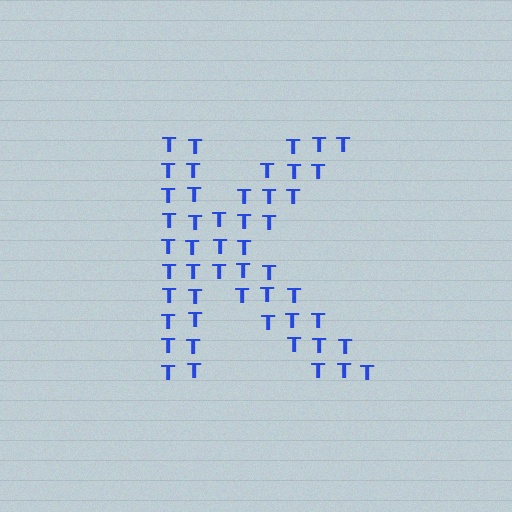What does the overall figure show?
The overall figure shows the letter K.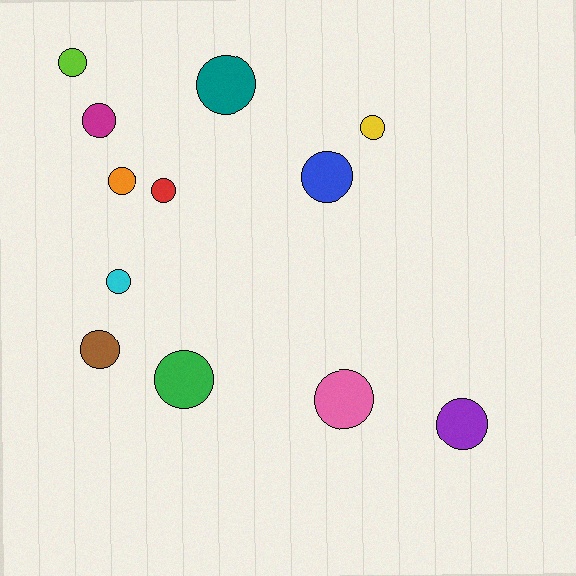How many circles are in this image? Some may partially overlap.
There are 12 circles.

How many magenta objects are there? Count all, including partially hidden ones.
There is 1 magenta object.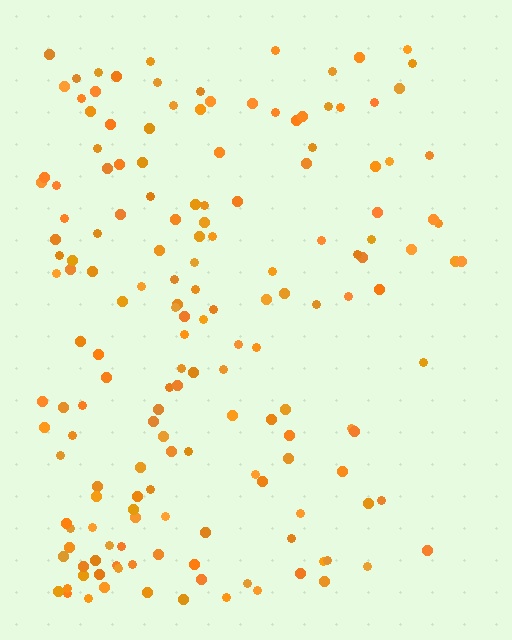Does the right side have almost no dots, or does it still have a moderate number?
Still a moderate number, just noticeably fewer than the left.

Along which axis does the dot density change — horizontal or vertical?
Horizontal.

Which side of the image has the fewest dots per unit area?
The right.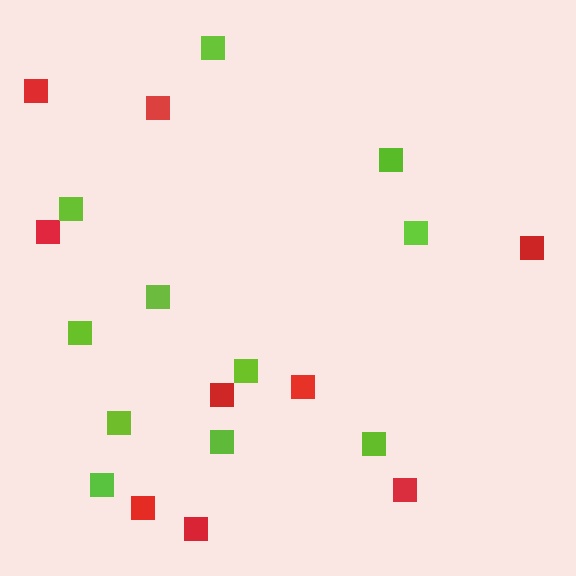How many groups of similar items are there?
There are 2 groups: one group of red squares (9) and one group of lime squares (11).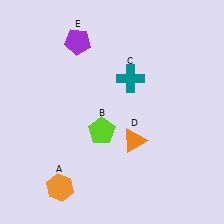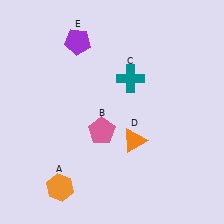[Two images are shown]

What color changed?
The pentagon (B) changed from lime in Image 1 to pink in Image 2.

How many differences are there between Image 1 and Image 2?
There is 1 difference between the two images.